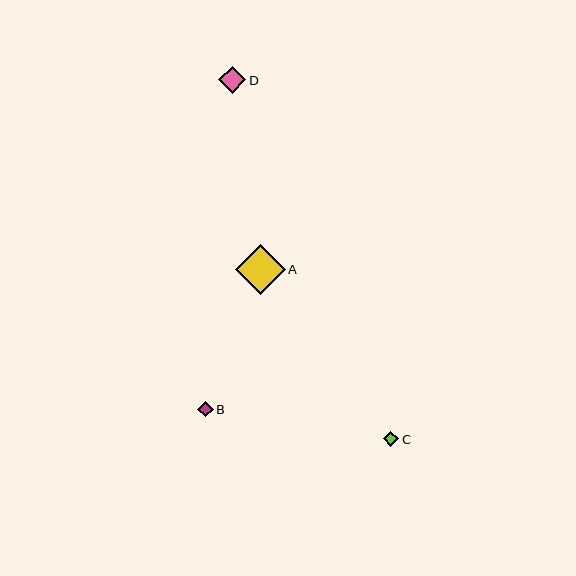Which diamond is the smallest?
Diamond C is the smallest with a size of approximately 15 pixels.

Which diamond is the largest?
Diamond A is the largest with a size of approximately 50 pixels.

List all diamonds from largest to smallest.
From largest to smallest: A, D, B, C.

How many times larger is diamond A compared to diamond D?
Diamond A is approximately 1.8 times the size of diamond D.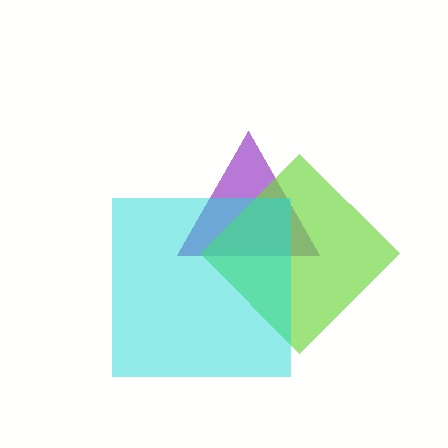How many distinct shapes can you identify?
There are 3 distinct shapes: a purple triangle, a lime diamond, a cyan square.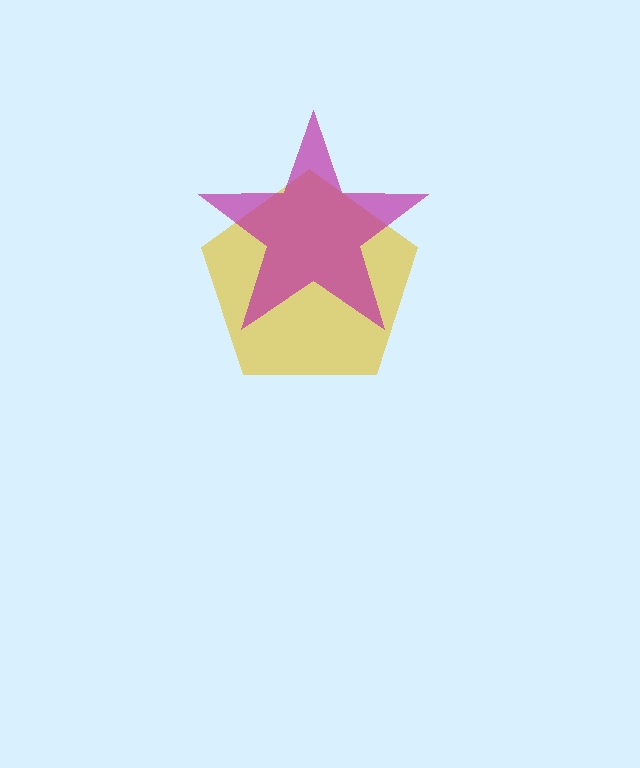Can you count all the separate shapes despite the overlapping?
Yes, there are 2 separate shapes.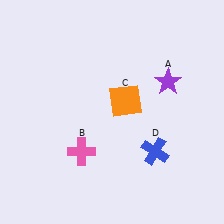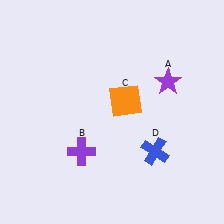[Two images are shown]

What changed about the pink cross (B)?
In Image 1, B is pink. In Image 2, it changed to purple.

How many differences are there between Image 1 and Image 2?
There is 1 difference between the two images.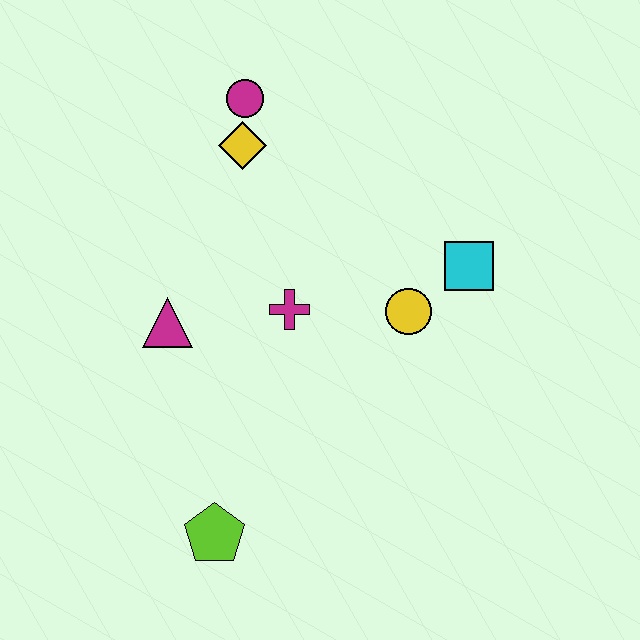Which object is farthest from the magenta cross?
The lime pentagon is farthest from the magenta cross.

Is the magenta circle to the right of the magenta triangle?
Yes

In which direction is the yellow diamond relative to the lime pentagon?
The yellow diamond is above the lime pentagon.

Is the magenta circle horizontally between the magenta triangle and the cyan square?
Yes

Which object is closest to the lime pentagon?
The magenta triangle is closest to the lime pentagon.